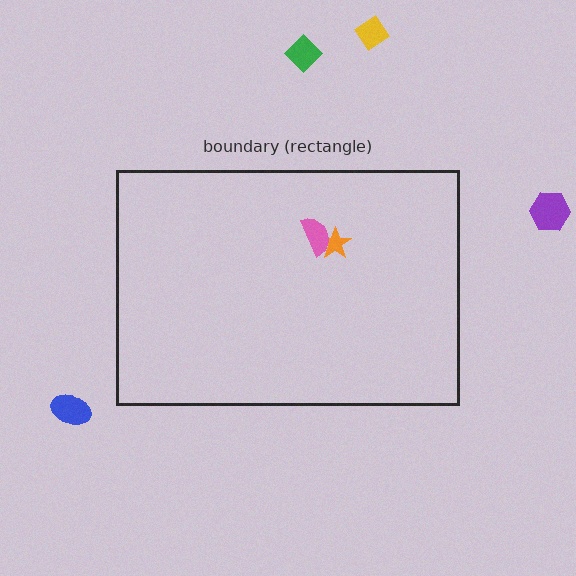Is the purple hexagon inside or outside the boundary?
Outside.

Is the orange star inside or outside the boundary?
Inside.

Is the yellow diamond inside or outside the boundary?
Outside.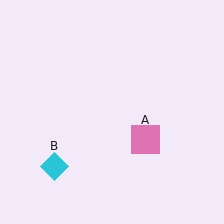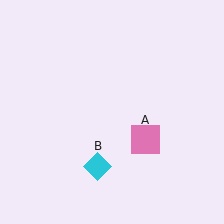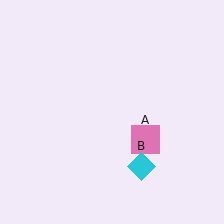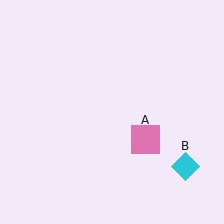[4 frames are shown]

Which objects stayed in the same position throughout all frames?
Pink square (object A) remained stationary.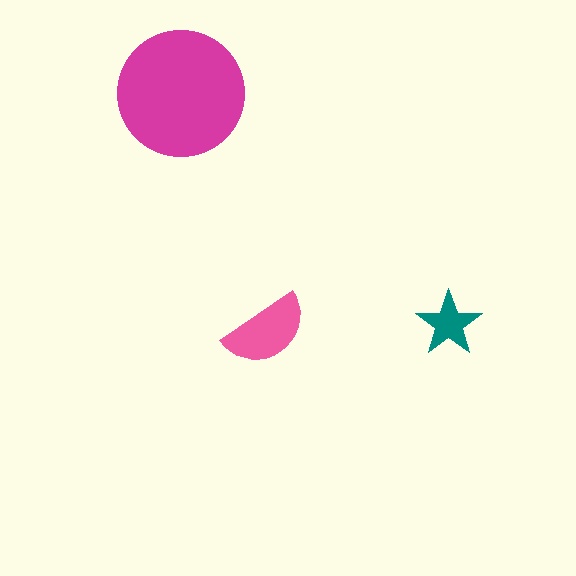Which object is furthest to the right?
The teal star is rightmost.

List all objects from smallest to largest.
The teal star, the pink semicircle, the magenta circle.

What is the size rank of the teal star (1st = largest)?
3rd.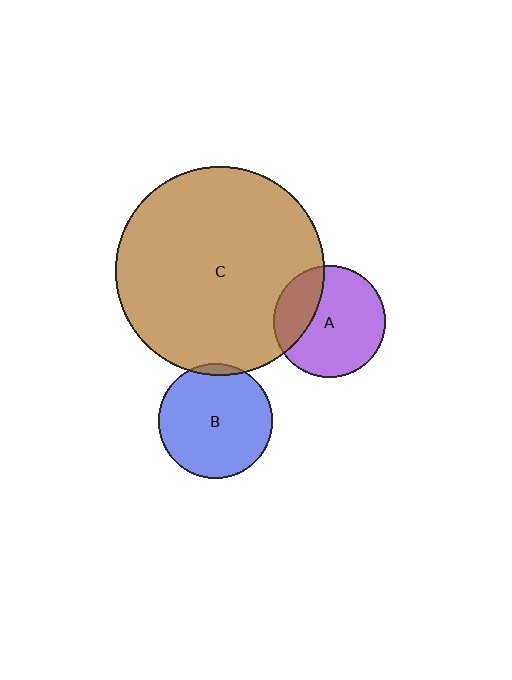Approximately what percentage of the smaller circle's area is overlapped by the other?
Approximately 5%.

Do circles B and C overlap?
Yes.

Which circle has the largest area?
Circle C (brown).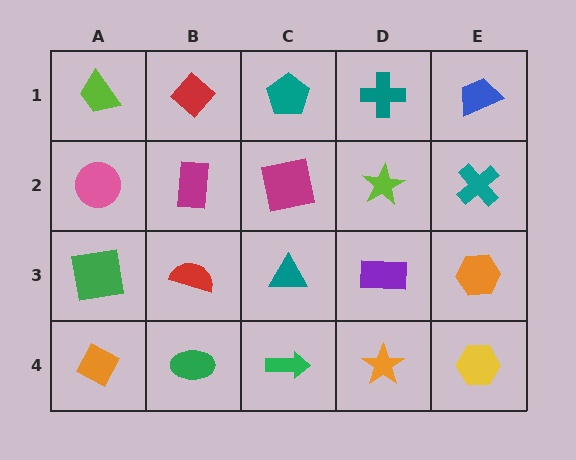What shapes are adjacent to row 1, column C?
A magenta square (row 2, column C), a red diamond (row 1, column B), a teal cross (row 1, column D).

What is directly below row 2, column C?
A teal triangle.